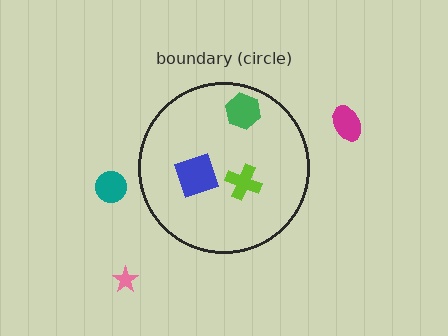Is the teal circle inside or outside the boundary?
Outside.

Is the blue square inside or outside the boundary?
Inside.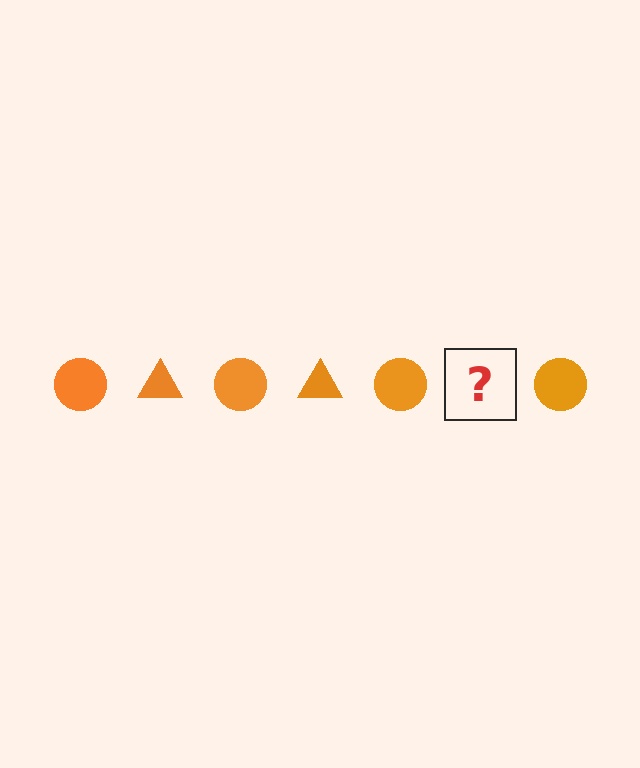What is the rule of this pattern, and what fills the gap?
The rule is that the pattern cycles through circle, triangle shapes in orange. The gap should be filled with an orange triangle.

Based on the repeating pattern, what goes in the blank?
The blank should be an orange triangle.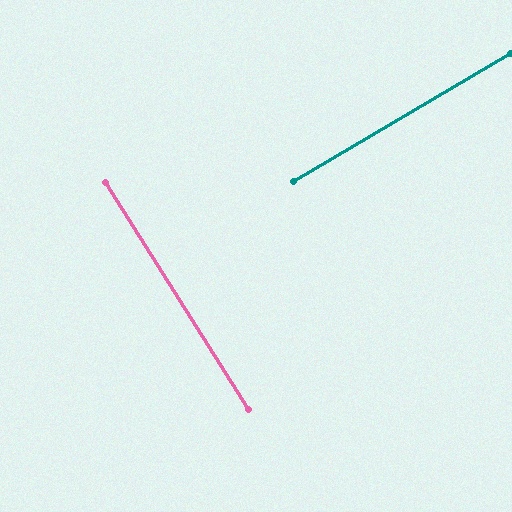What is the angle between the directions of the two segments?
Approximately 88 degrees.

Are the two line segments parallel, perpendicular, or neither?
Perpendicular — they meet at approximately 88°.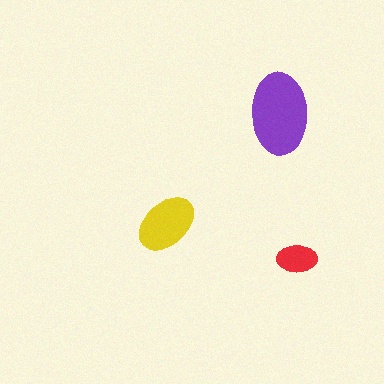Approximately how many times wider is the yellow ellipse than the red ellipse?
About 1.5 times wider.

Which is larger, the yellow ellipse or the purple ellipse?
The purple one.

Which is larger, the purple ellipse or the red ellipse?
The purple one.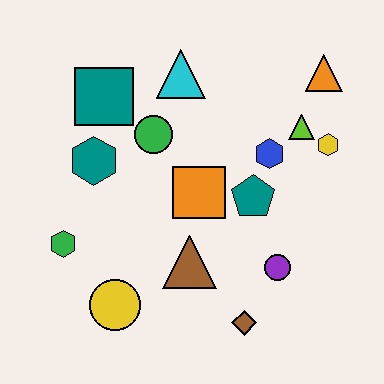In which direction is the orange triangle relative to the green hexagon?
The orange triangle is to the right of the green hexagon.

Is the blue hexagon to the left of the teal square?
No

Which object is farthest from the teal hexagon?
The orange triangle is farthest from the teal hexagon.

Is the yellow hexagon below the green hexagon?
No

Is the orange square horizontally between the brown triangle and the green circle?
No